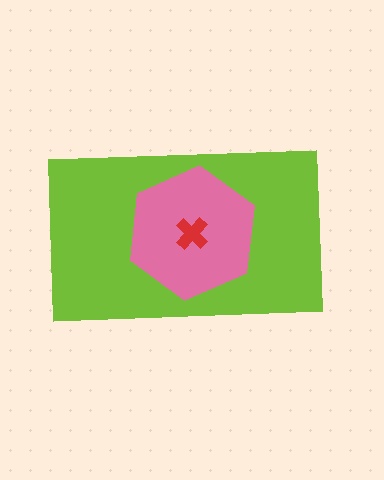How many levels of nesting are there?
3.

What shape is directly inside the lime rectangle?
The pink hexagon.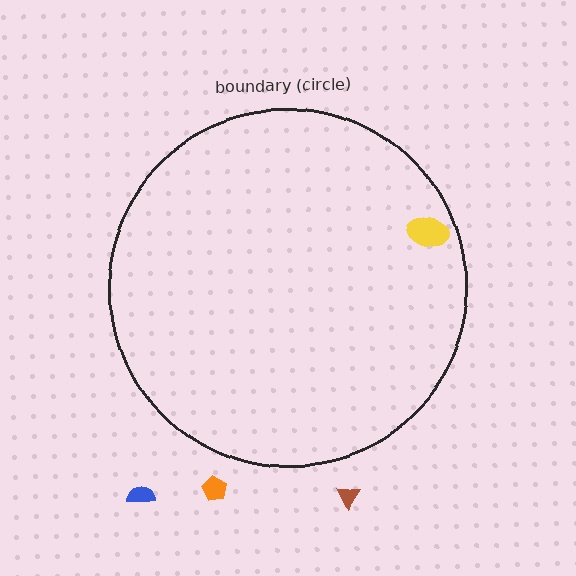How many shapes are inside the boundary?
1 inside, 3 outside.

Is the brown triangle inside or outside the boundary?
Outside.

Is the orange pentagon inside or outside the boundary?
Outside.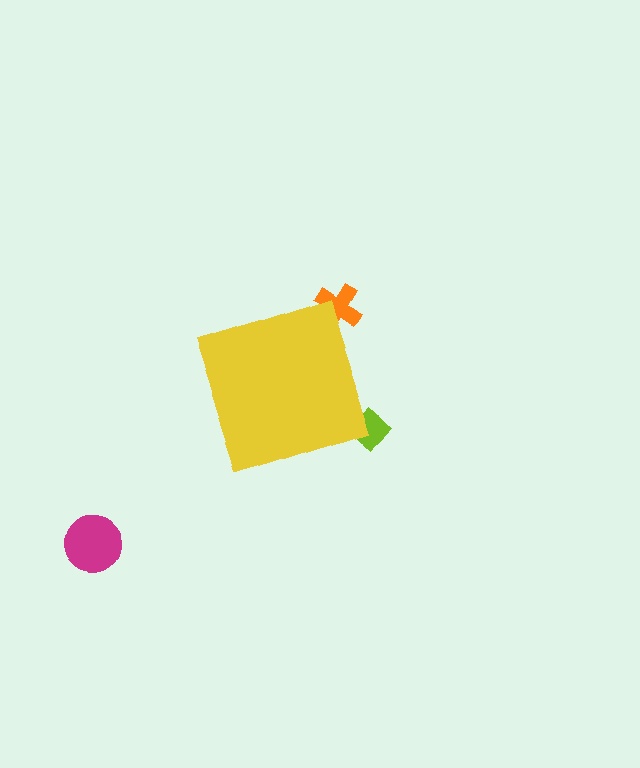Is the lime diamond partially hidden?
Yes, the lime diamond is partially hidden behind the yellow diamond.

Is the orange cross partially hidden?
Yes, the orange cross is partially hidden behind the yellow diamond.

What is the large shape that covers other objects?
A yellow diamond.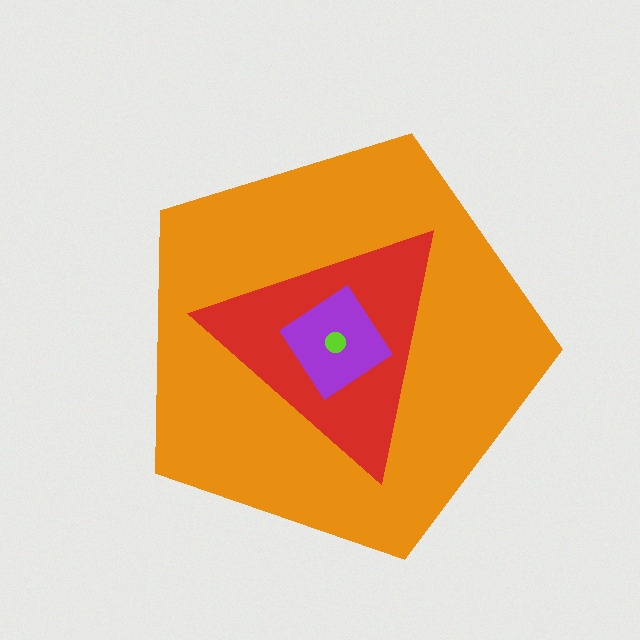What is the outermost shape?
The orange pentagon.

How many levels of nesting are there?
4.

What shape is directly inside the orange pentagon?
The red triangle.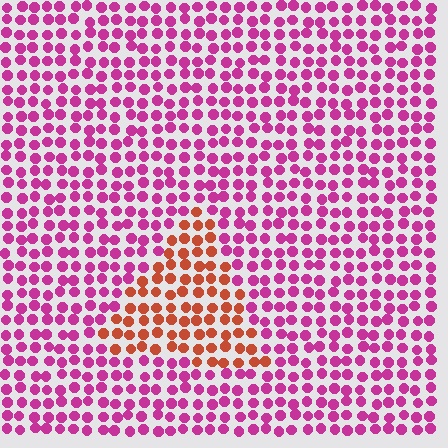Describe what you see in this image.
The image is filled with small magenta elements in a uniform arrangement. A triangle-shaped region is visible where the elements are tinted to a slightly different hue, forming a subtle color boundary.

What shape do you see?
I see a triangle.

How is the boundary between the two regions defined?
The boundary is defined purely by a slight shift in hue (about 53 degrees). Spacing, size, and orientation are identical on both sides.